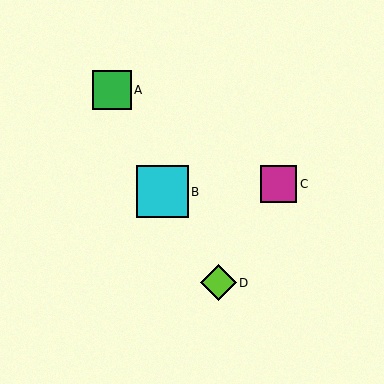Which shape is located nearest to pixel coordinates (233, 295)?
The lime diamond (labeled D) at (218, 283) is nearest to that location.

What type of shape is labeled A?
Shape A is a green square.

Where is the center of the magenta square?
The center of the magenta square is at (278, 184).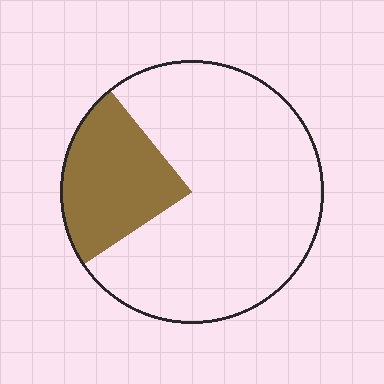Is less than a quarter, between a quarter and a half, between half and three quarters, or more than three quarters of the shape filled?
Less than a quarter.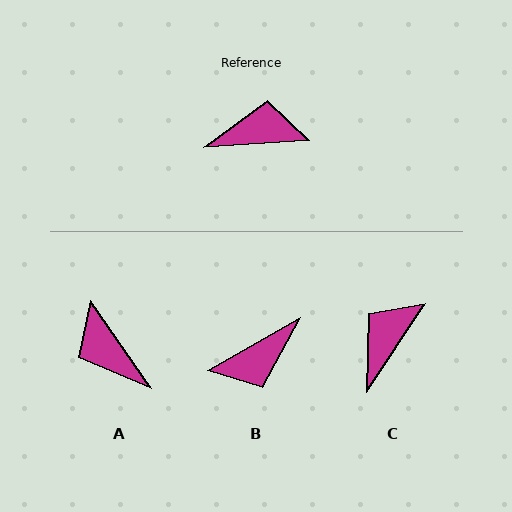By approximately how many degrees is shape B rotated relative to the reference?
Approximately 154 degrees clockwise.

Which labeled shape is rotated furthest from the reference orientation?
B, about 154 degrees away.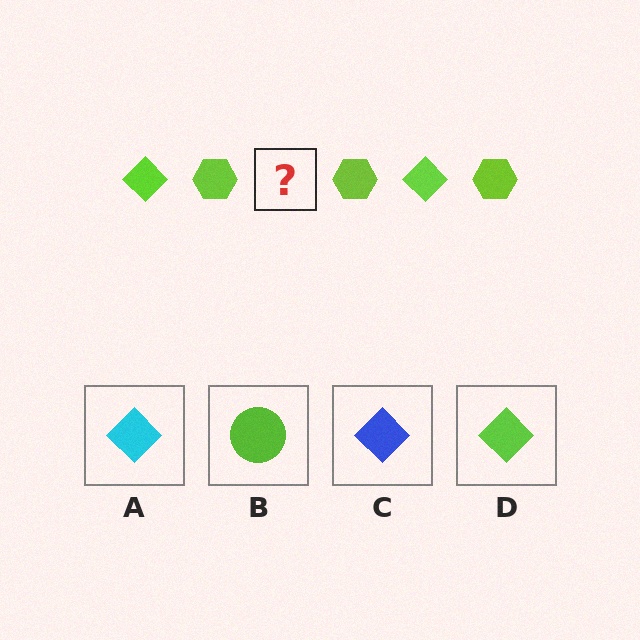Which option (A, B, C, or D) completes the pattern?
D.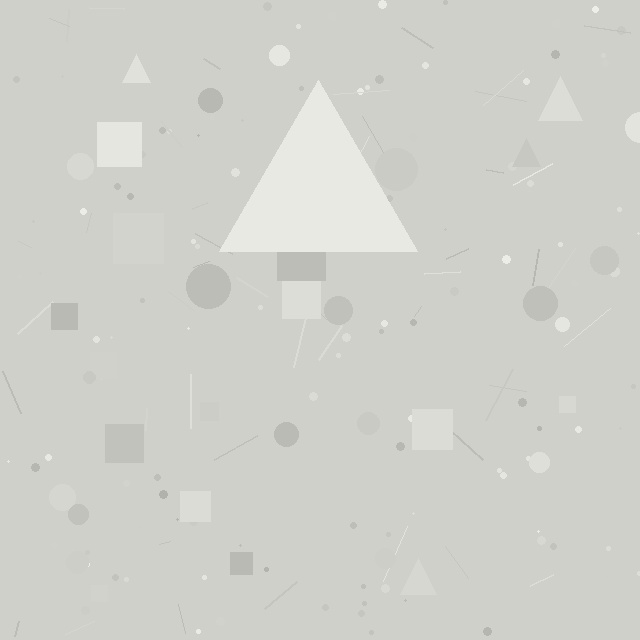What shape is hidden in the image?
A triangle is hidden in the image.